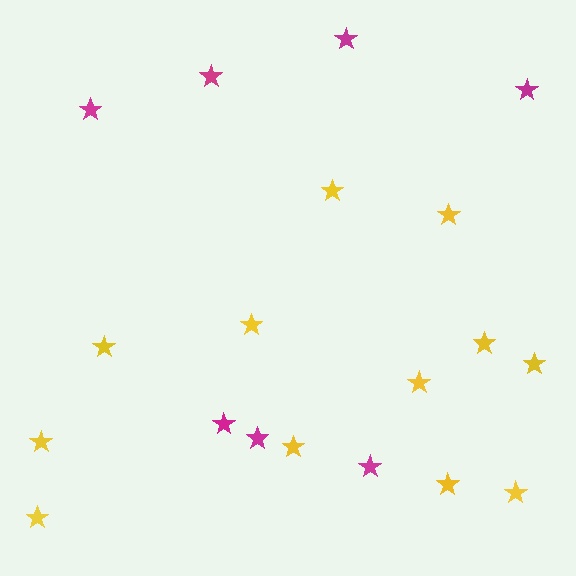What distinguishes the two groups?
There are 2 groups: one group of yellow stars (12) and one group of magenta stars (7).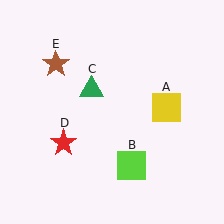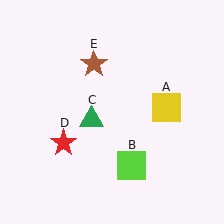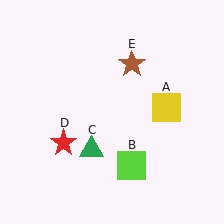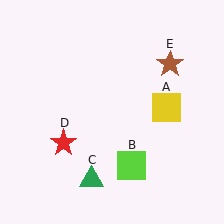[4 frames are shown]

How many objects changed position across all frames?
2 objects changed position: green triangle (object C), brown star (object E).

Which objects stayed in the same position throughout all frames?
Yellow square (object A) and lime square (object B) and red star (object D) remained stationary.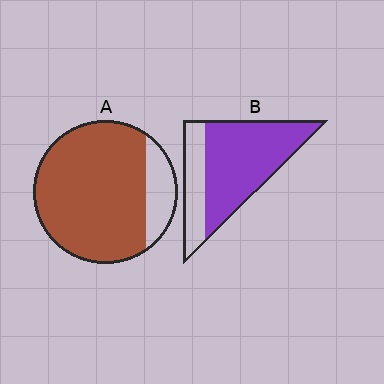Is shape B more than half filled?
Yes.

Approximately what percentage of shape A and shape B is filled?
A is approximately 85% and B is approximately 70%.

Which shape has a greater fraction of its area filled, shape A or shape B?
Shape A.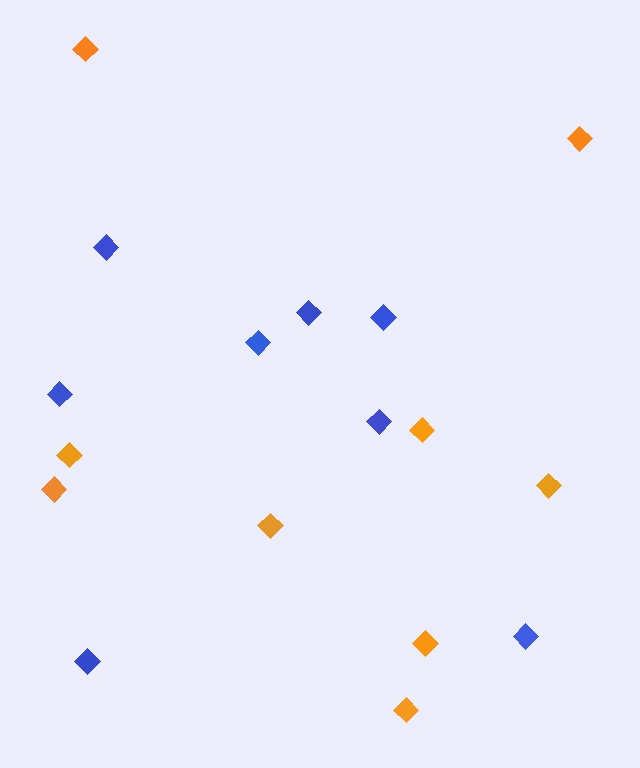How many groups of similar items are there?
There are 2 groups: one group of blue diamonds (8) and one group of orange diamonds (9).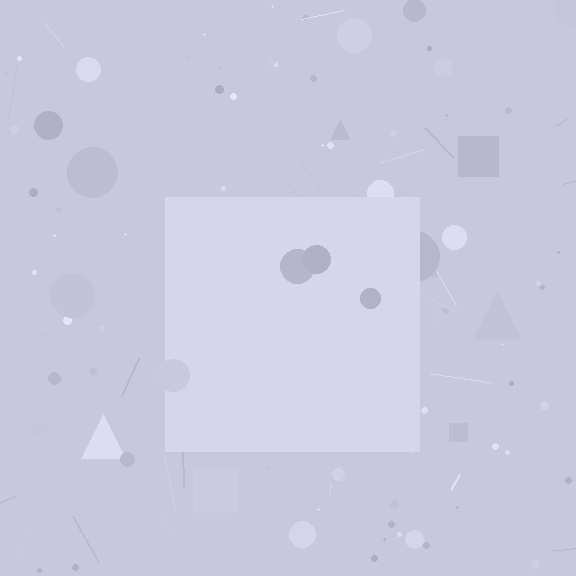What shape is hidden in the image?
A square is hidden in the image.